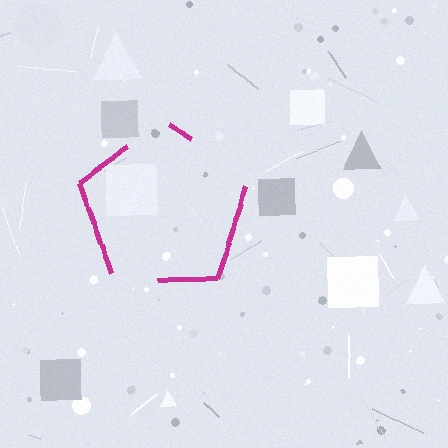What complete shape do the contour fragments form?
The contour fragments form a pentagon.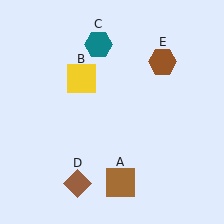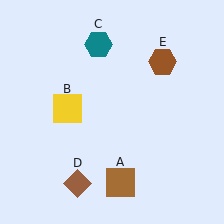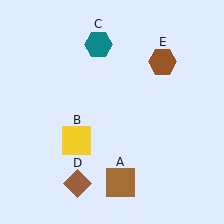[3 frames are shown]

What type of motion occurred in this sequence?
The yellow square (object B) rotated counterclockwise around the center of the scene.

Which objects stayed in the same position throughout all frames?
Brown square (object A) and teal hexagon (object C) and brown diamond (object D) and brown hexagon (object E) remained stationary.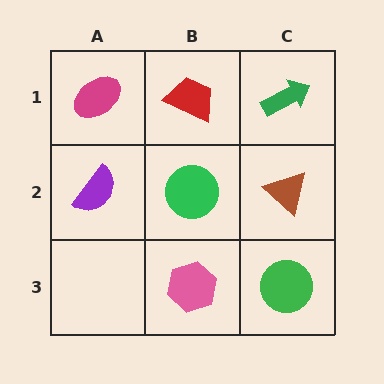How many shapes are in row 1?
3 shapes.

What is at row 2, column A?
A purple semicircle.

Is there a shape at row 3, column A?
No, that cell is empty.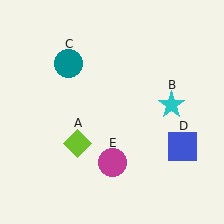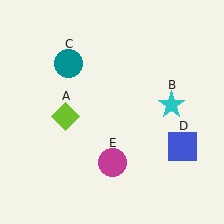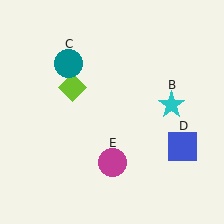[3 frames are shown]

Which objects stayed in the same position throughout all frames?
Cyan star (object B) and teal circle (object C) and blue square (object D) and magenta circle (object E) remained stationary.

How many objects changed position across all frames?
1 object changed position: lime diamond (object A).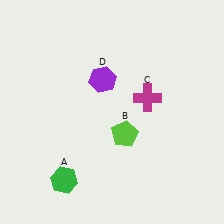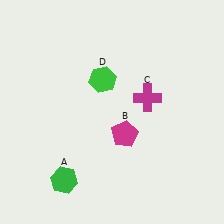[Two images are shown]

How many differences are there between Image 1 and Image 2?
There are 2 differences between the two images.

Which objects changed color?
B changed from lime to magenta. D changed from purple to green.